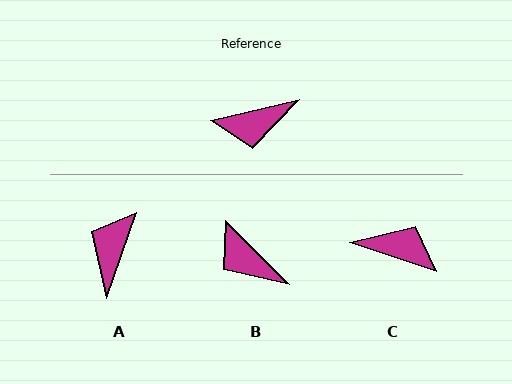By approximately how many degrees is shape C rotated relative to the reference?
Approximately 148 degrees counter-clockwise.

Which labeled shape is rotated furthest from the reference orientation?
C, about 148 degrees away.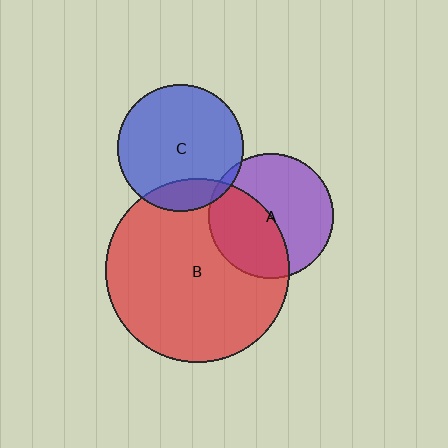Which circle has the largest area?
Circle B (red).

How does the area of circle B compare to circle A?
Approximately 2.2 times.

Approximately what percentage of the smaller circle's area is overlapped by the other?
Approximately 45%.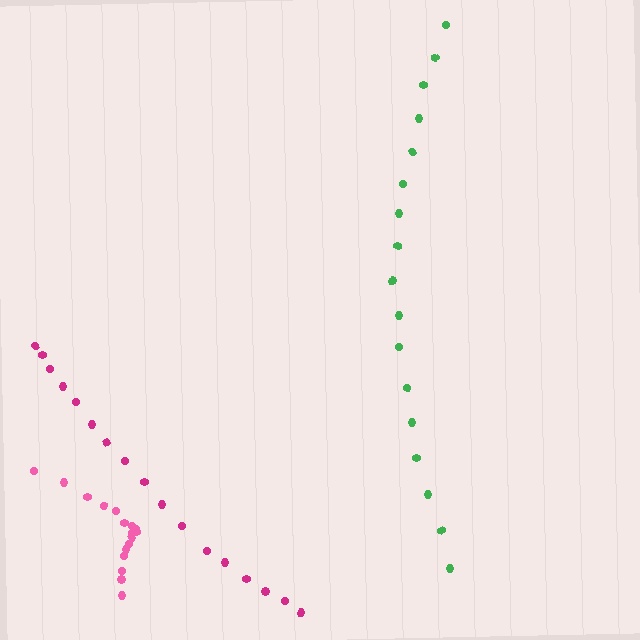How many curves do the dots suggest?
There are 3 distinct paths.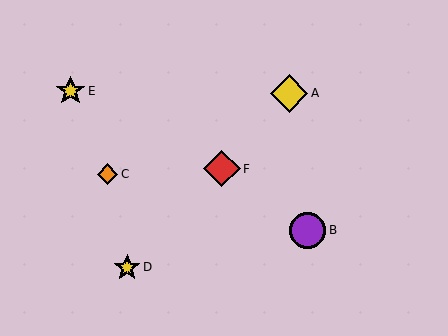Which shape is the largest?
The yellow diamond (labeled A) is the largest.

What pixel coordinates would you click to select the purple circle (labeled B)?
Click at (308, 230) to select the purple circle B.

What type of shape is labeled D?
Shape D is a yellow star.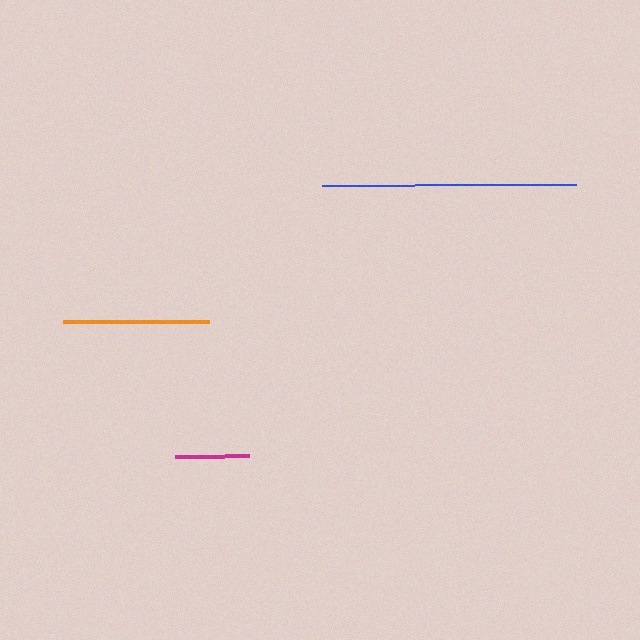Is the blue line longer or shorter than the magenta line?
The blue line is longer than the magenta line.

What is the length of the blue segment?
The blue segment is approximately 254 pixels long.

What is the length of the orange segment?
The orange segment is approximately 146 pixels long.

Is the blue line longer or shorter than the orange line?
The blue line is longer than the orange line.